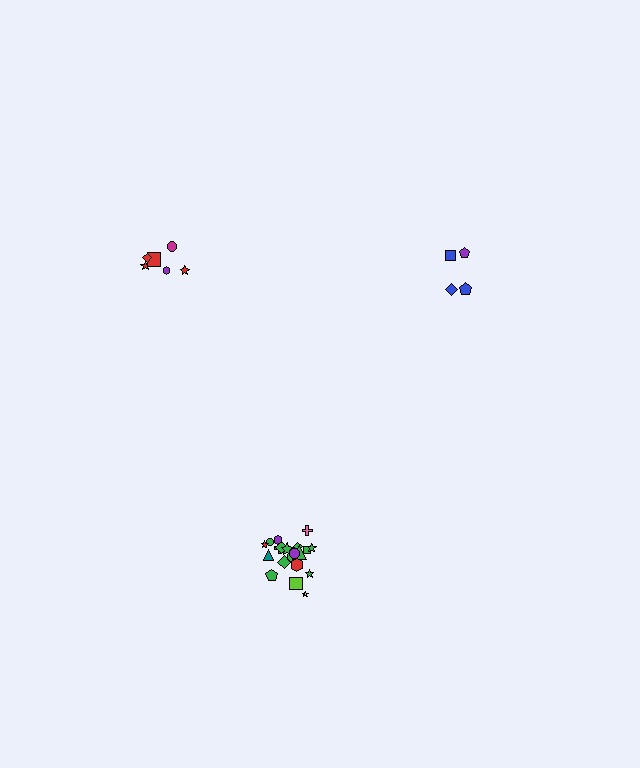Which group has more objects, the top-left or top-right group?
The top-left group.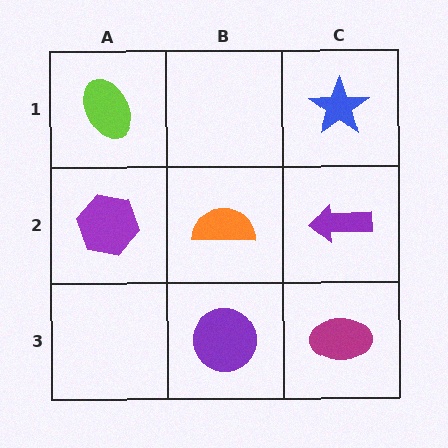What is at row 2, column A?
A purple hexagon.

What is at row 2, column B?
An orange semicircle.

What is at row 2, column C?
A purple arrow.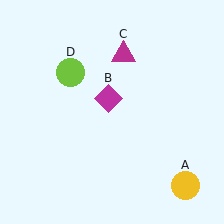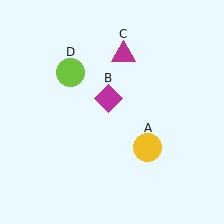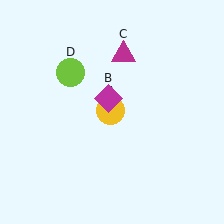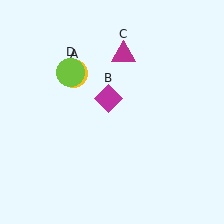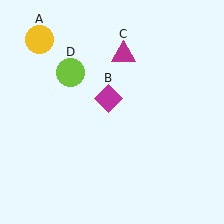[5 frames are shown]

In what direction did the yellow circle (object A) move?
The yellow circle (object A) moved up and to the left.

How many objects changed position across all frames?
1 object changed position: yellow circle (object A).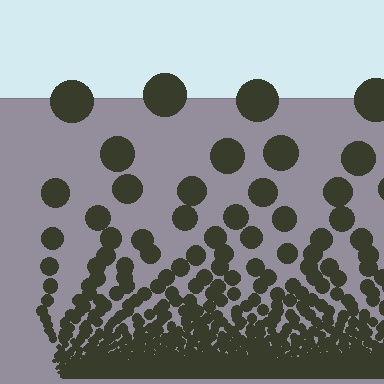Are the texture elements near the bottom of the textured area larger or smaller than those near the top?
Smaller. The gradient is inverted — elements near the bottom are smaller and denser.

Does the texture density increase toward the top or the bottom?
Density increases toward the bottom.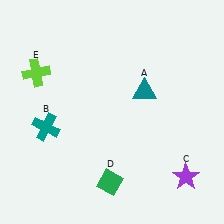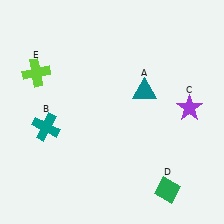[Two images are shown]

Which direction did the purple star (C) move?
The purple star (C) moved up.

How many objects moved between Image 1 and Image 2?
2 objects moved between the two images.